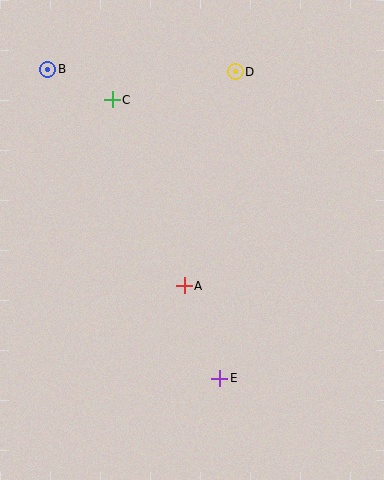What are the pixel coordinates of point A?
Point A is at (184, 286).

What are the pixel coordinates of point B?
Point B is at (48, 69).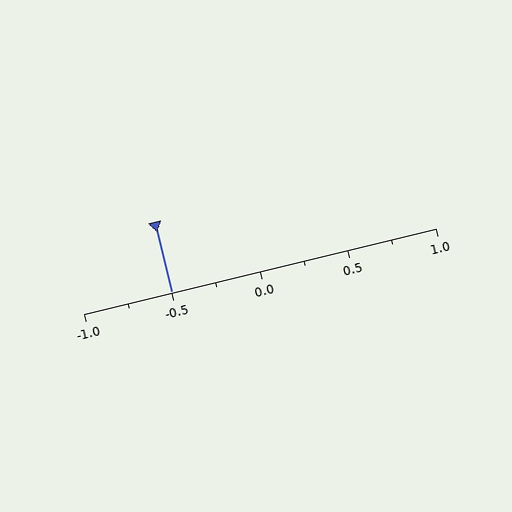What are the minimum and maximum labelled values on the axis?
The axis runs from -1.0 to 1.0.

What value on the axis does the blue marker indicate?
The marker indicates approximately -0.5.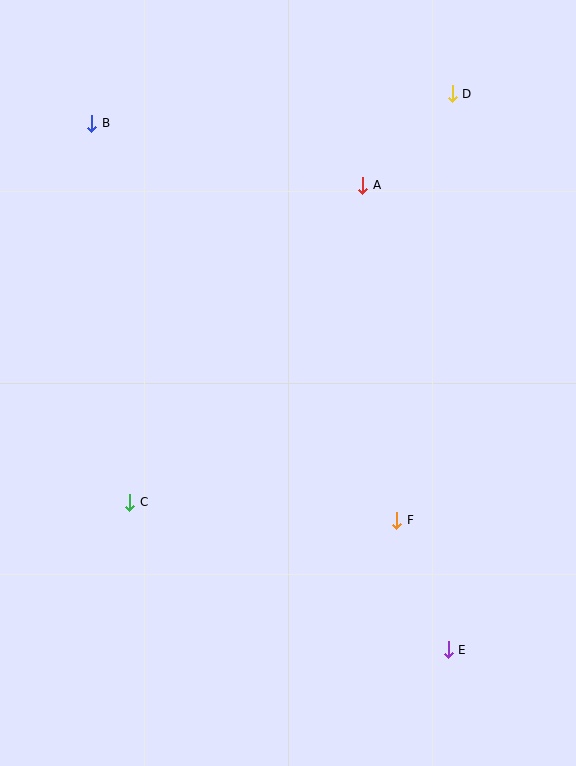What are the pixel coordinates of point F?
Point F is at (397, 520).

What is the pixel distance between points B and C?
The distance between B and C is 381 pixels.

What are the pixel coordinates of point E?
Point E is at (448, 650).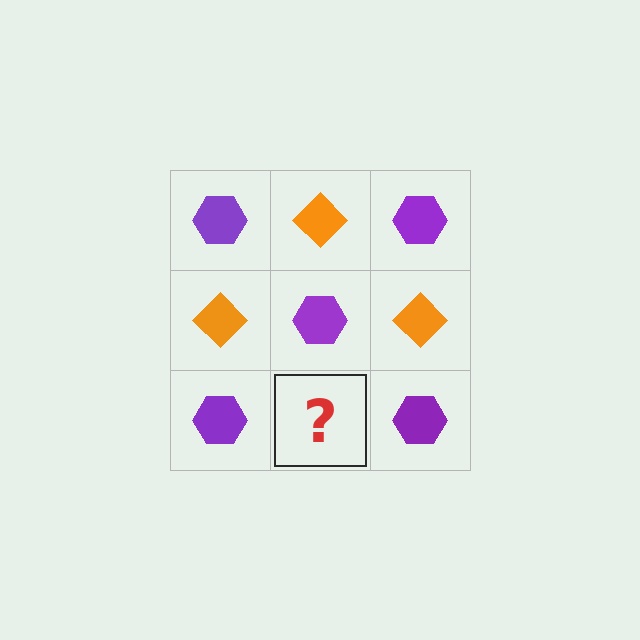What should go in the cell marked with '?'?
The missing cell should contain an orange diamond.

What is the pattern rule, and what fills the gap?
The rule is that it alternates purple hexagon and orange diamond in a checkerboard pattern. The gap should be filled with an orange diamond.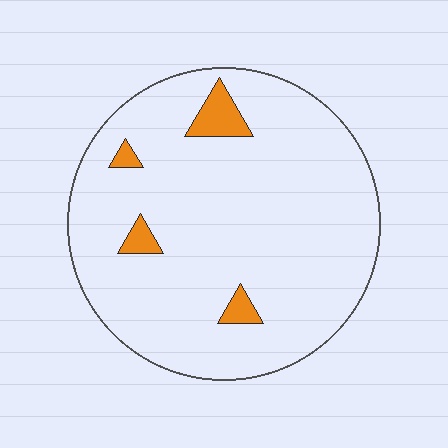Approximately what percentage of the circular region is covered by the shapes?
Approximately 5%.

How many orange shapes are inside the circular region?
4.